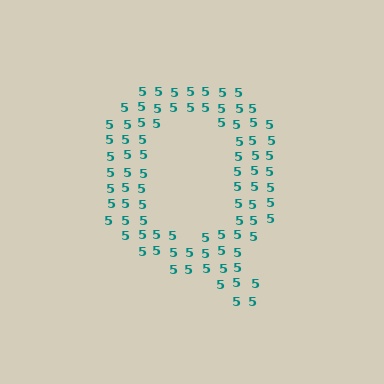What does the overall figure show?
The overall figure shows the letter Q.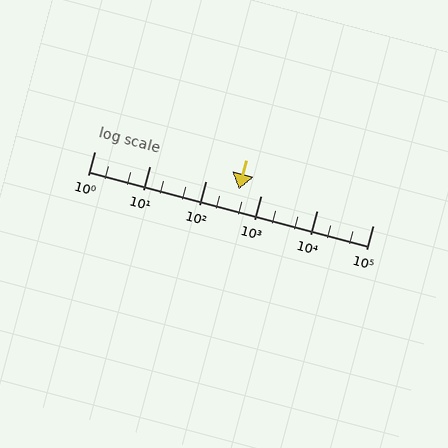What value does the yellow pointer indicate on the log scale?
The pointer indicates approximately 400.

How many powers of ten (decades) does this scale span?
The scale spans 5 decades, from 1 to 100000.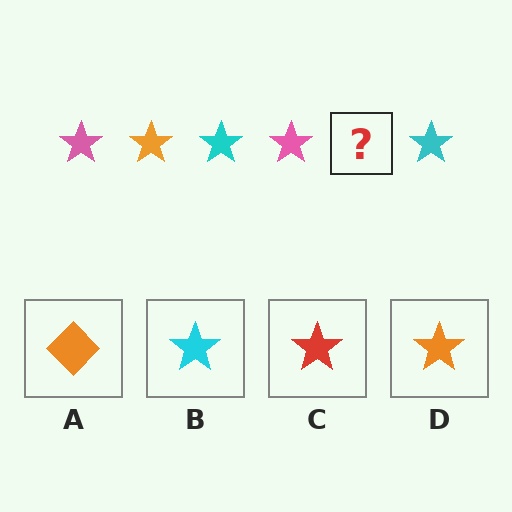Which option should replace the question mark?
Option D.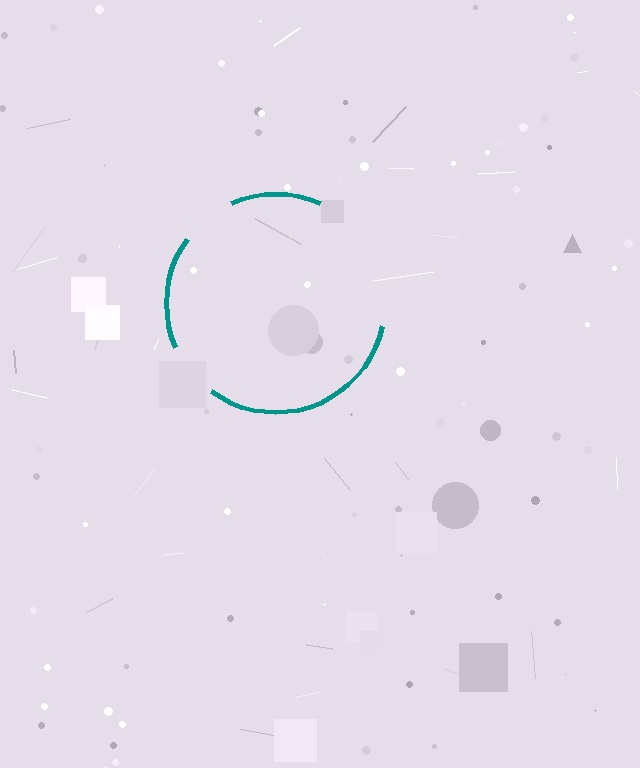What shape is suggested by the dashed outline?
The dashed outline suggests a circle.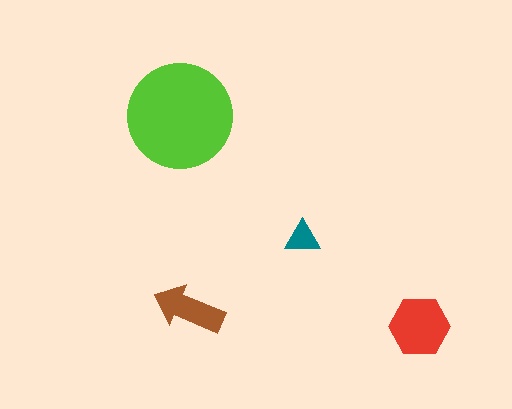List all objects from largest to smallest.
The lime circle, the red hexagon, the brown arrow, the teal triangle.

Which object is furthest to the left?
The lime circle is leftmost.